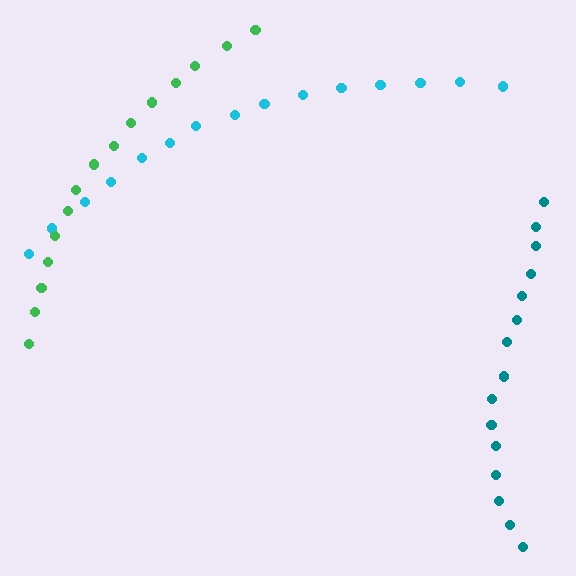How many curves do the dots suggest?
There are 3 distinct paths.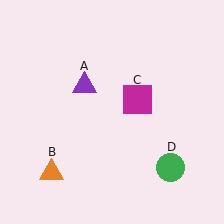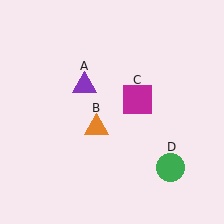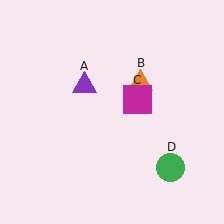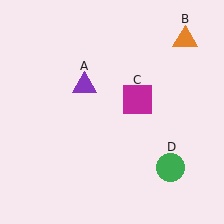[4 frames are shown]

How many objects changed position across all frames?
1 object changed position: orange triangle (object B).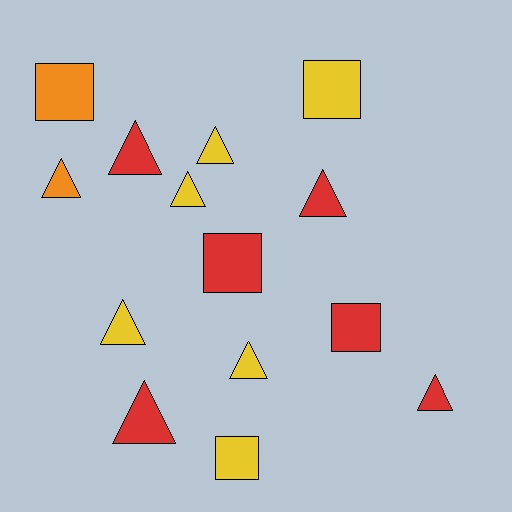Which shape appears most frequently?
Triangle, with 9 objects.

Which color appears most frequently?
Yellow, with 6 objects.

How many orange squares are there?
There is 1 orange square.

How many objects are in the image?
There are 14 objects.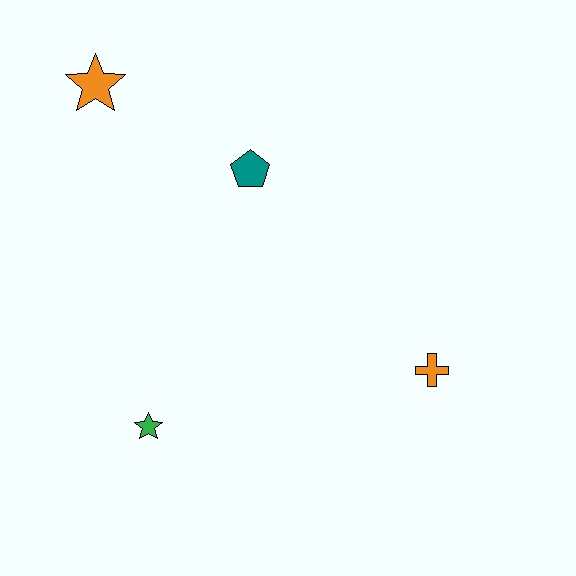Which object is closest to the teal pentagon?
The orange star is closest to the teal pentagon.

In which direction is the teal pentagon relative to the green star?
The teal pentagon is above the green star.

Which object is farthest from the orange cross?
The orange star is farthest from the orange cross.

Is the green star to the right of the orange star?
Yes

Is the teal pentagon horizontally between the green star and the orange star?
No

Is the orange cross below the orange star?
Yes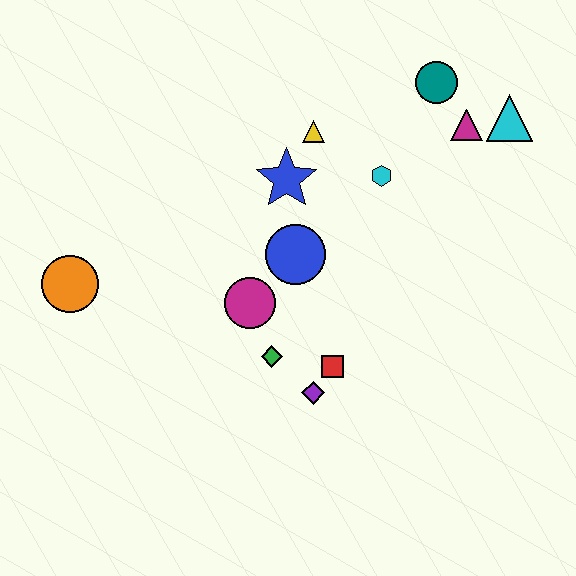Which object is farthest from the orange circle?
The cyan triangle is farthest from the orange circle.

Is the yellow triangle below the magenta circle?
No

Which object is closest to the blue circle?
The magenta circle is closest to the blue circle.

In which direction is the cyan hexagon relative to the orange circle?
The cyan hexagon is to the right of the orange circle.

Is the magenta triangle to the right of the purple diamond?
Yes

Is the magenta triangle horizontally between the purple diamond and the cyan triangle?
Yes